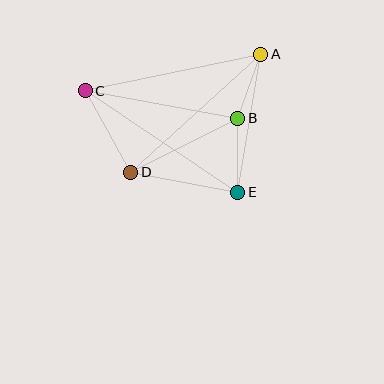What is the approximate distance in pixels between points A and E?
The distance between A and E is approximately 140 pixels.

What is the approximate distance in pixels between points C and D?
The distance between C and D is approximately 93 pixels.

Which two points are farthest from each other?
Points C and E are farthest from each other.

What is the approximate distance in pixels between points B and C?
The distance between B and C is approximately 155 pixels.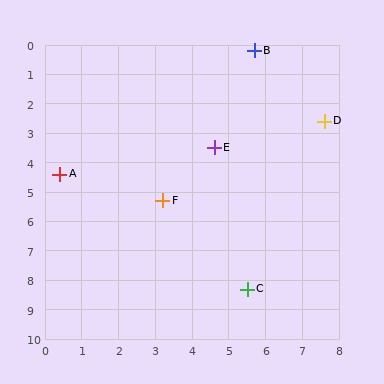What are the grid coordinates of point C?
Point C is at approximately (5.5, 8.3).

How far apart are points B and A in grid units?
Points B and A are about 6.8 grid units apart.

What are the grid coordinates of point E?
Point E is at approximately (4.6, 3.5).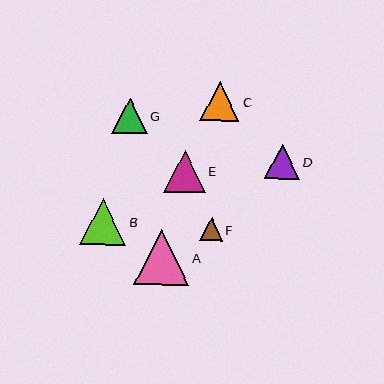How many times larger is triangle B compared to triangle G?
Triangle B is approximately 1.3 times the size of triangle G.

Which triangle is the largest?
Triangle A is the largest with a size of approximately 55 pixels.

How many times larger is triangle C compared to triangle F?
Triangle C is approximately 1.7 times the size of triangle F.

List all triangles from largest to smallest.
From largest to smallest: A, B, E, C, G, D, F.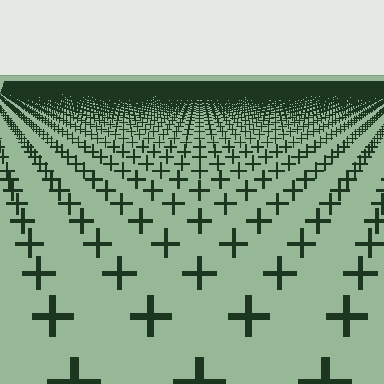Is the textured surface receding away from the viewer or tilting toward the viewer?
The surface is receding away from the viewer. Texture elements get smaller and denser toward the top.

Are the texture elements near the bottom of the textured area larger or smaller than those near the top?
Larger. Near the bottom, elements are closer to the viewer and appear at a bigger on-screen size.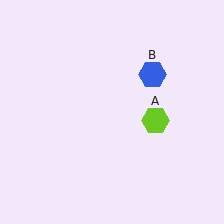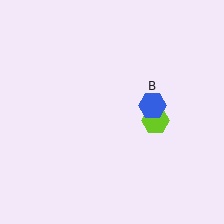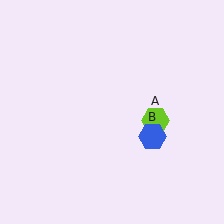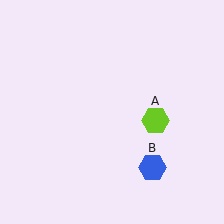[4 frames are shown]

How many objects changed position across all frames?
1 object changed position: blue hexagon (object B).